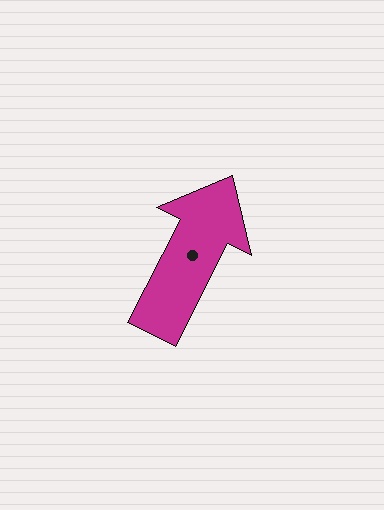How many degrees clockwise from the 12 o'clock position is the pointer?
Approximately 27 degrees.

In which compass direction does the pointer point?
Northeast.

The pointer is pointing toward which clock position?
Roughly 1 o'clock.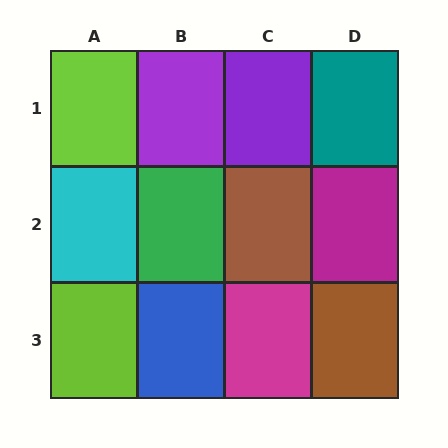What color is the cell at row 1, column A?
Lime.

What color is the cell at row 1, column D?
Teal.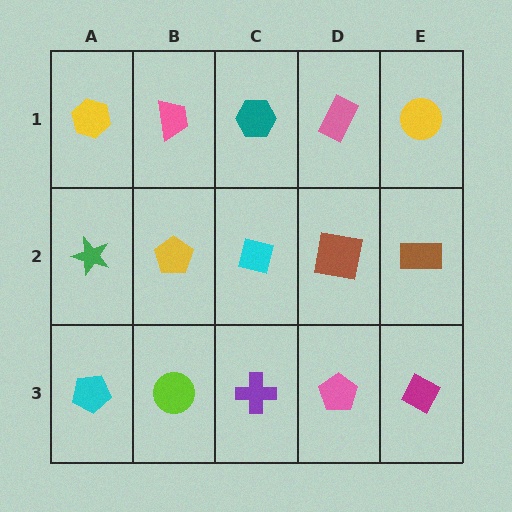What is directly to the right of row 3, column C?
A pink pentagon.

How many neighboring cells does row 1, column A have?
2.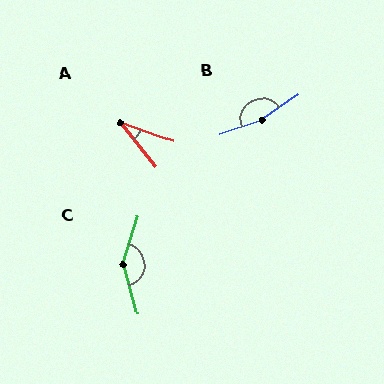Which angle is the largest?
B, at approximately 165 degrees.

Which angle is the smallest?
A, at approximately 31 degrees.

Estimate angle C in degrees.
Approximately 147 degrees.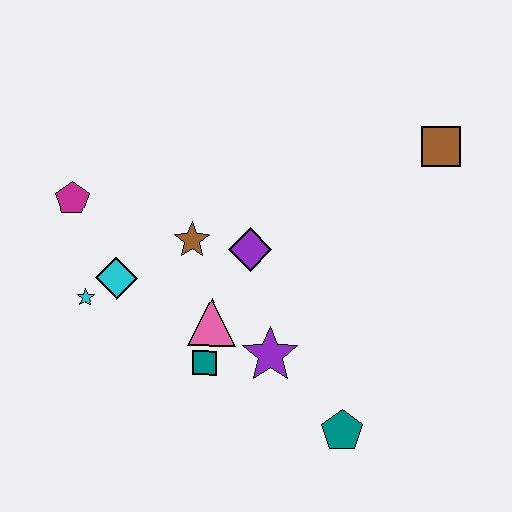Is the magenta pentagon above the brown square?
No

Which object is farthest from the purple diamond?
The brown square is farthest from the purple diamond.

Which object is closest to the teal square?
The pink triangle is closest to the teal square.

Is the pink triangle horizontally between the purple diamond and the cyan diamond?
Yes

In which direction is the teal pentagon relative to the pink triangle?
The teal pentagon is to the right of the pink triangle.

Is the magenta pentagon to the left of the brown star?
Yes